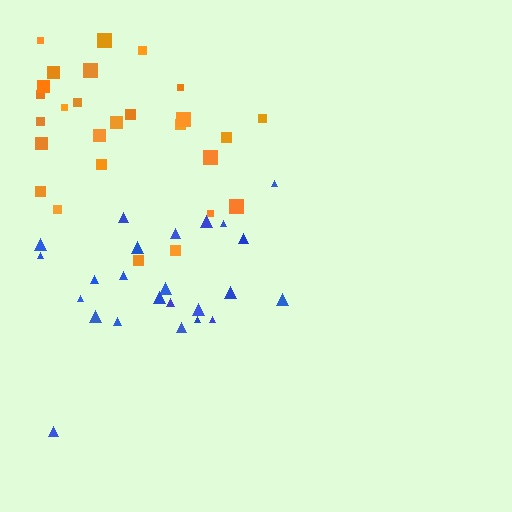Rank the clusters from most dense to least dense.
orange, blue.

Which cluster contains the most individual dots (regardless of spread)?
Orange (28).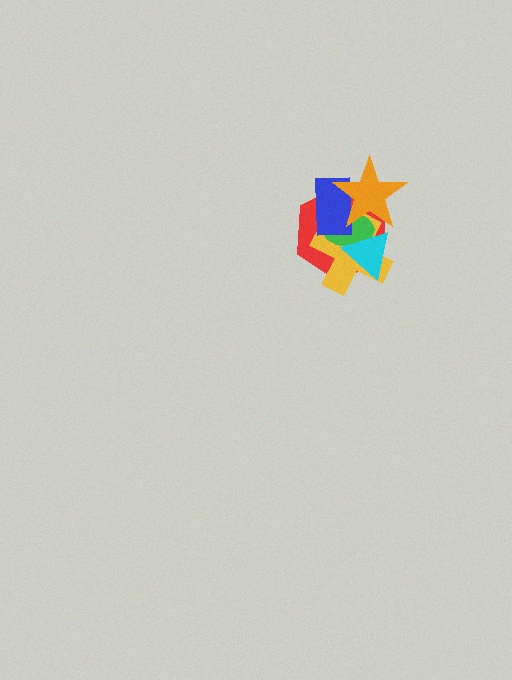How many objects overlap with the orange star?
5 objects overlap with the orange star.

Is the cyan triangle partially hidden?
Yes, it is partially covered by another shape.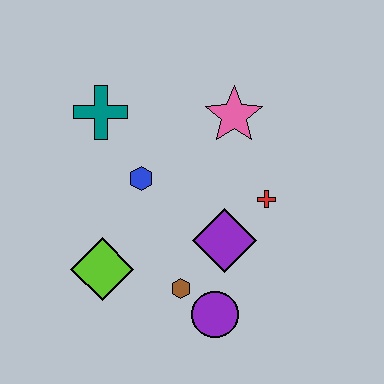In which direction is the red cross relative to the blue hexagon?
The red cross is to the right of the blue hexagon.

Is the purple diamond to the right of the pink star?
No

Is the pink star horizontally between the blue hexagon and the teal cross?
No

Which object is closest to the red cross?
The purple diamond is closest to the red cross.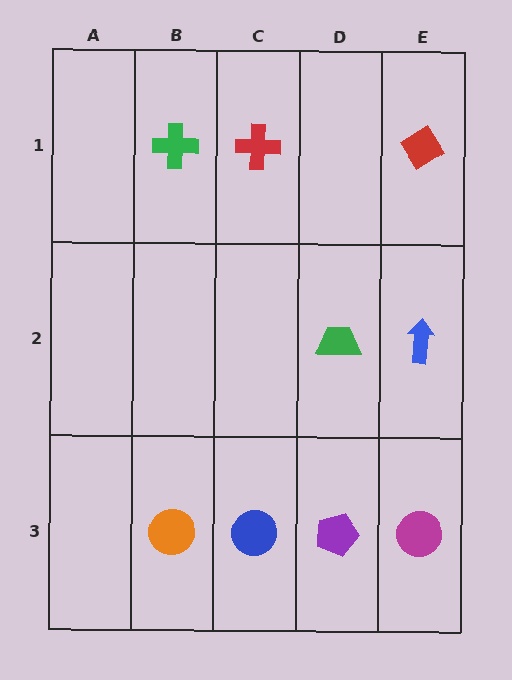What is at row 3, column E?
A magenta circle.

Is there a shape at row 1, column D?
No, that cell is empty.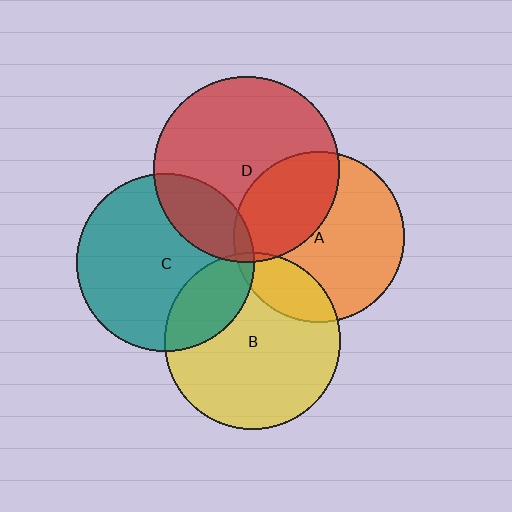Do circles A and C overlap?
Yes.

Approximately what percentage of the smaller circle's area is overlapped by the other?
Approximately 5%.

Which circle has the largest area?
Circle D (red).